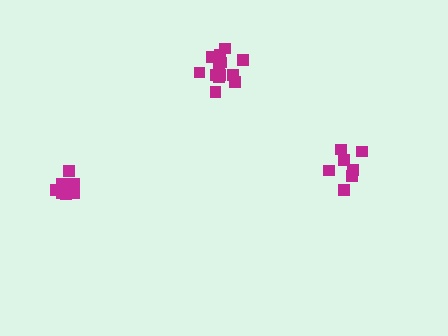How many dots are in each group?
Group 1: 7 dots, Group 2: 13 dots, Group 3: 9 dots (29 total).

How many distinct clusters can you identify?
There are 3 distinct clusters.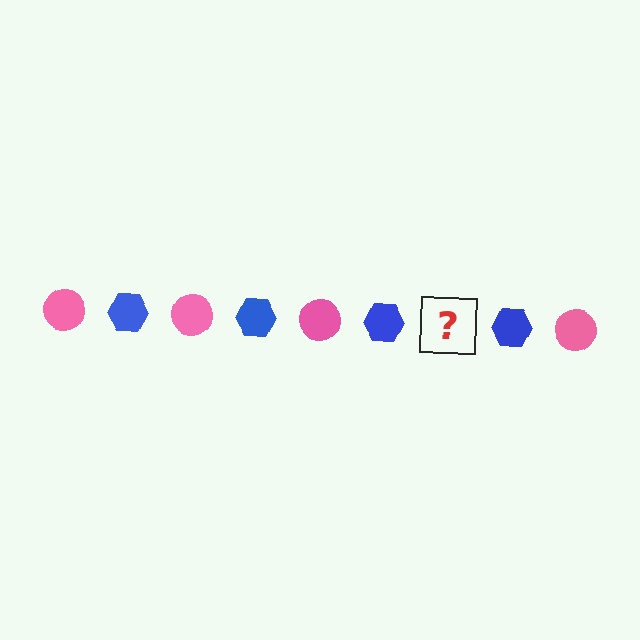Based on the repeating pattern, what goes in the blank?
The blank should be a pink circle.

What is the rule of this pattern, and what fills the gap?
The rule is that the pattern alternates between pink circle and blue hexagon. The gap should be filled with a pink circle.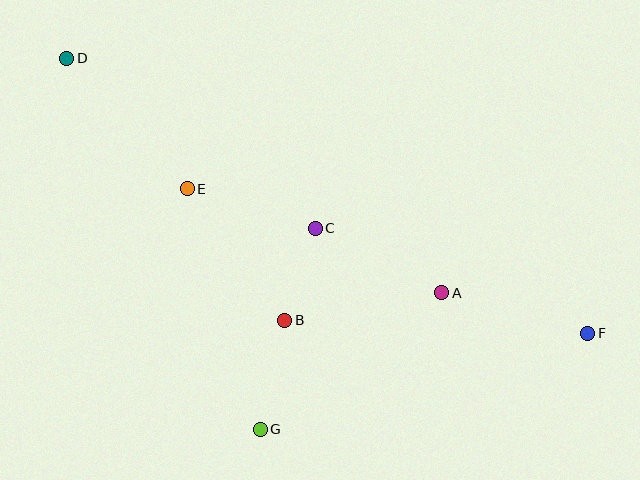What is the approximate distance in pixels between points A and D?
The distance between A and D is approximately 443 pixels.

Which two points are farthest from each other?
Points D and F are farthest from each other.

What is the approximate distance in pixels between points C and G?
The distance between C and G is approximately 208 pixels.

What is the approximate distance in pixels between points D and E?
The distance between D and E is approximately 178 pixels.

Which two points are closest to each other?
Points B and C are closest to each other.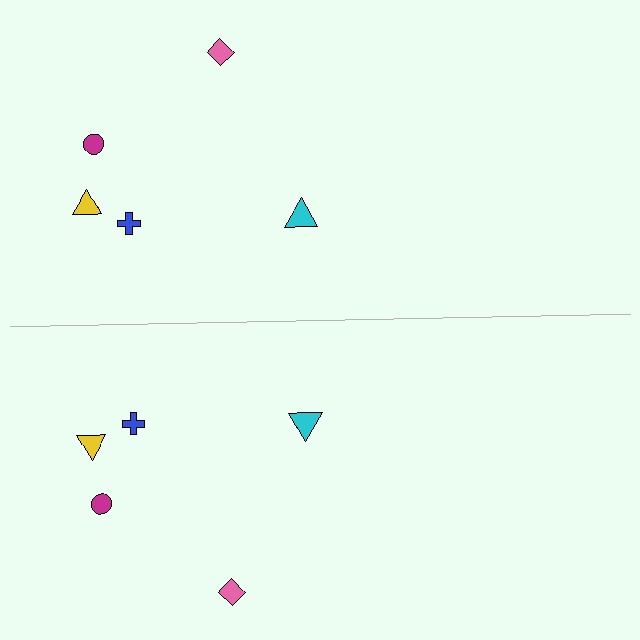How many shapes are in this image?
There are 10 shapes in this image.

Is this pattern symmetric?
Yes, this pattern has bilateral (reflection) symmetry.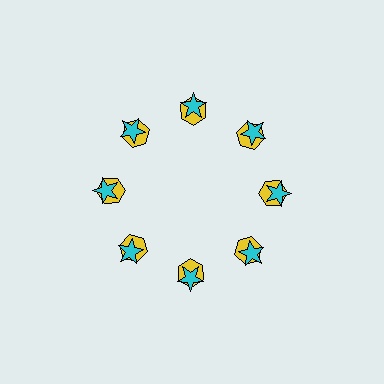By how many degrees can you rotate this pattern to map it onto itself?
The pattern maps onto itself every 45 degrees of rotation.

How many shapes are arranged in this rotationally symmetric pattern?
There are 16 shapes, arranged in 8 groups of 2.